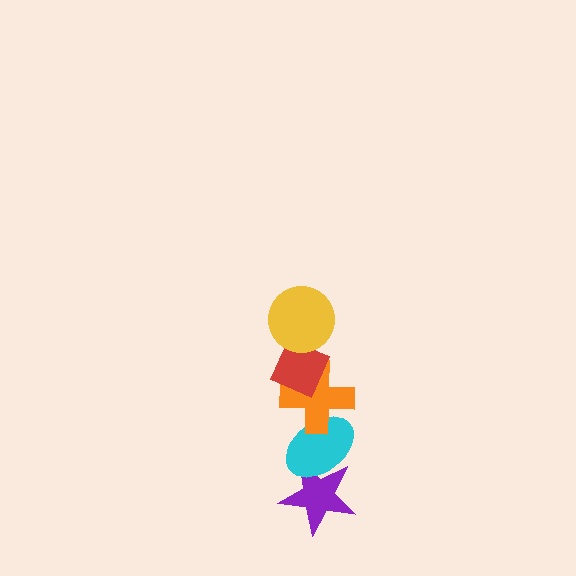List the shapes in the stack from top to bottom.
From top to bottom: the yellow circle, the red diamond, the orange cross, the cyan ellipse, the purple star.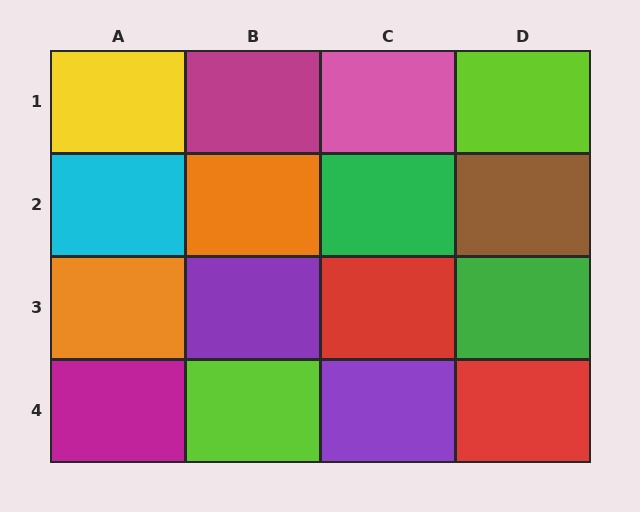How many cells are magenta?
2 cells are magenta.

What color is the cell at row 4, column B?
Lime.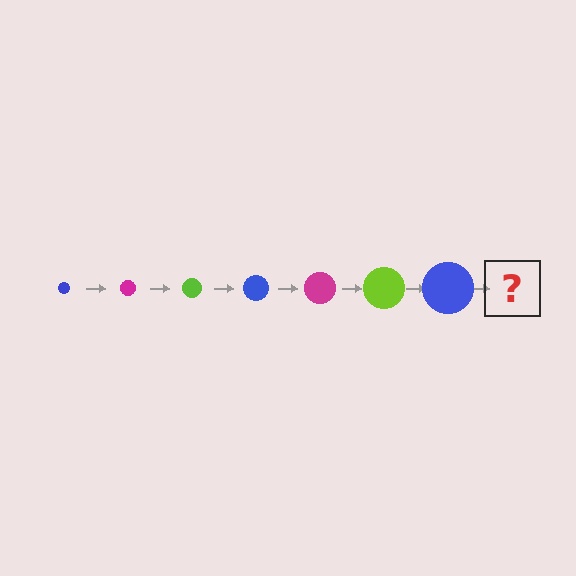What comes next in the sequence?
The next element should be a magenta circle, larger than the previous one.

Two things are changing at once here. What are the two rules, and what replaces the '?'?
The two rules are that the circle grows larger each step and the color cycles through blue, magenta, and lime. The '?' should be a magenta circle, larger than the previous one.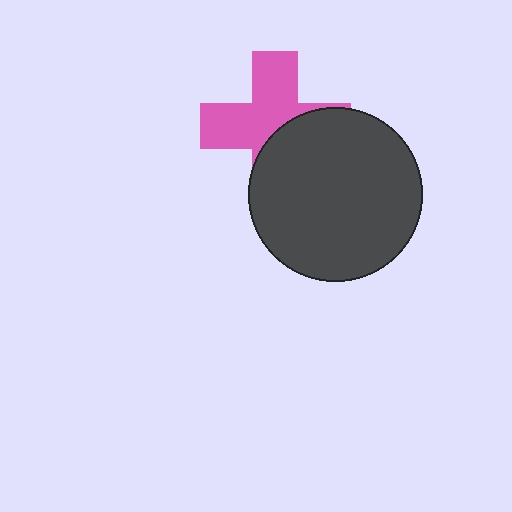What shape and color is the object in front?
The object in front is a dark gray circle.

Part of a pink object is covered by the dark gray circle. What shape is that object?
It is a cross.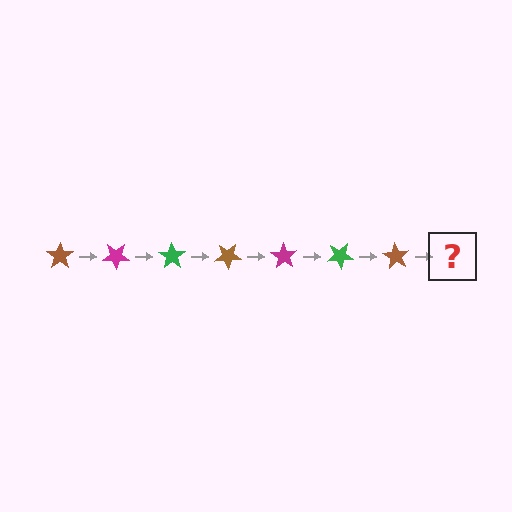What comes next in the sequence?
The next element should be a magenta star, rotated 245 degrees from the start.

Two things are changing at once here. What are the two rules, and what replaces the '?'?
The two rules are that it rotates 35 degrees each step and the color cycles through brown, magenta, and green. The '?' should be a magenta star, rotated 245 degrees from the start.